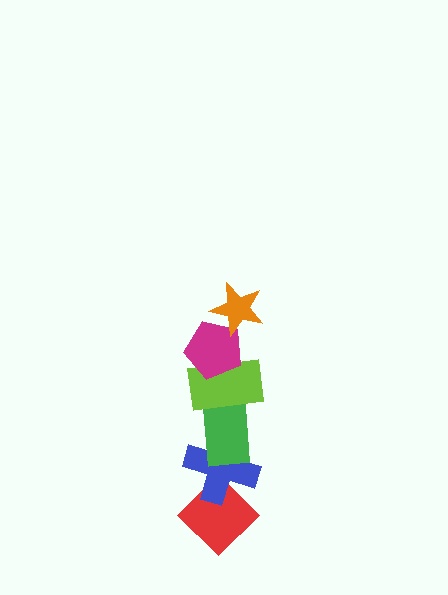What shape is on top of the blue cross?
The green rectangle is on top of the blue cross.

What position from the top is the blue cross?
The blue cross is 5th from the top.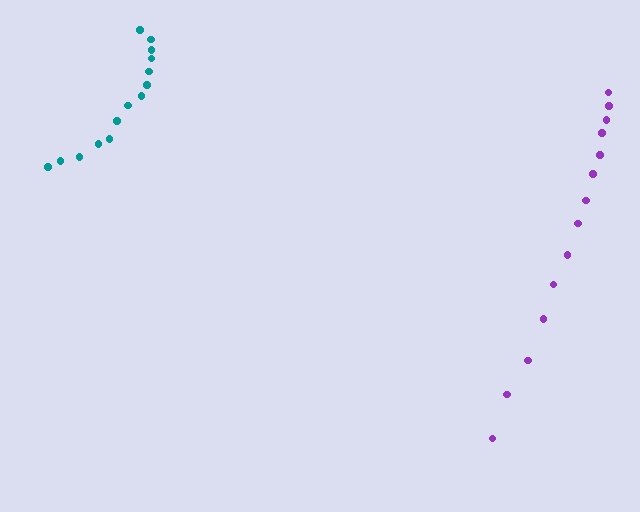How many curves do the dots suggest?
There are 2 distinct paths.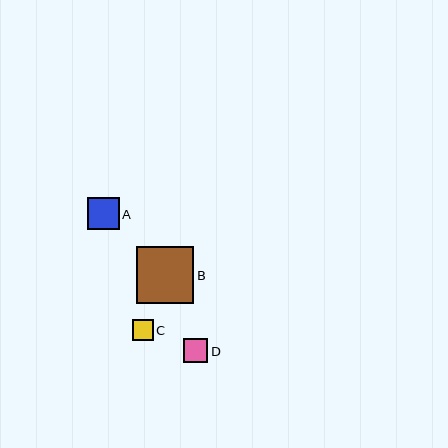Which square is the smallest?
Square C is the smallest with a size of approximately 21 pixels.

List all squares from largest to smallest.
From largest to smallest: B, A, D, C.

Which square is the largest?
Square B is the largest with a size of approximately 57 pixels.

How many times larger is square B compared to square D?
Square B is approximately 2.3 times the size of square D.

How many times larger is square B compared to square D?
Square B is approximately 2.3 times the size of square D.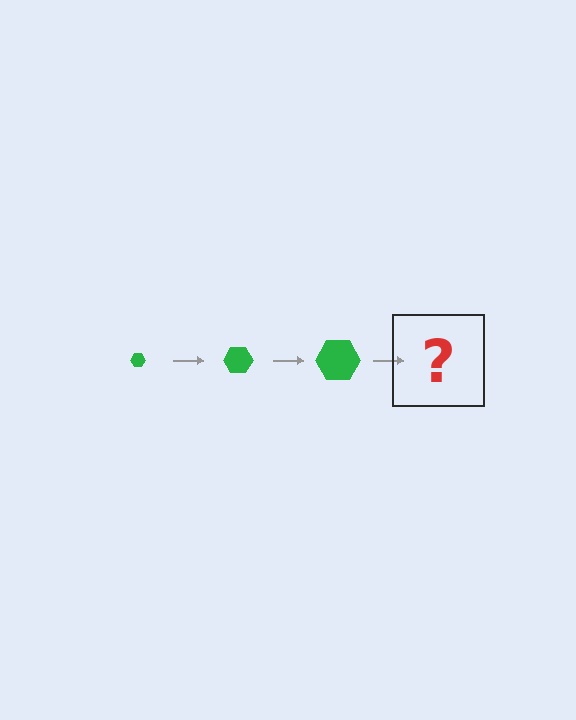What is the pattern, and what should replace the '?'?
The pattern is that the hexagon gets progressively larger each step. The '?' should be a green hexagon, larger than the previous one.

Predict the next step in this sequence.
The next step is a green hexagon, larger than the previous one.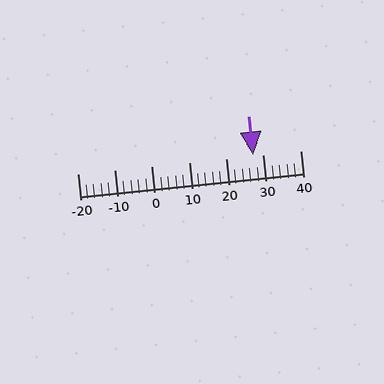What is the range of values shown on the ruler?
The ruler shows values from -20 to 40.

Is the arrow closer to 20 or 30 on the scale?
The arrow is closer to 30.